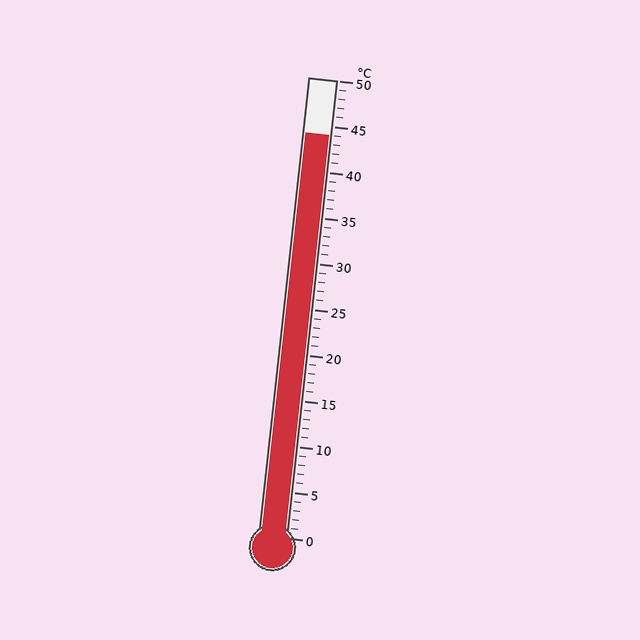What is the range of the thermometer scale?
The thermometer scale ranges from 0°C to 50°C.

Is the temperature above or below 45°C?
The temperature is below 45°C.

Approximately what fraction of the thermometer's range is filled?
The thermometer is filled to approximately 90% of its range.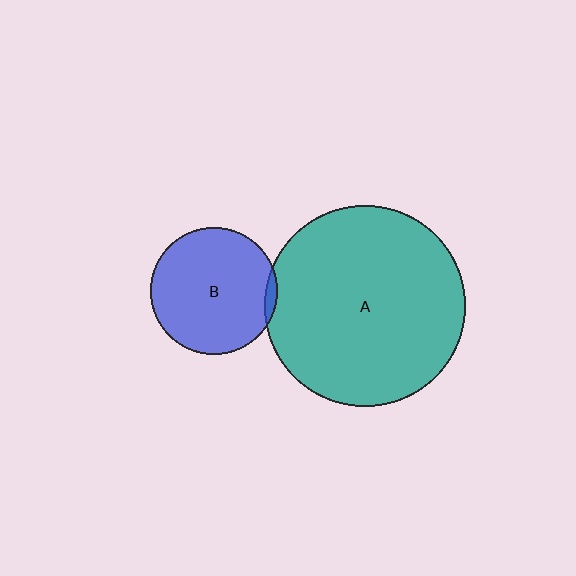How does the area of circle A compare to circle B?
Approximately 2.5 times.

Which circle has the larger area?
Circle A (teal).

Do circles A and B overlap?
Yes.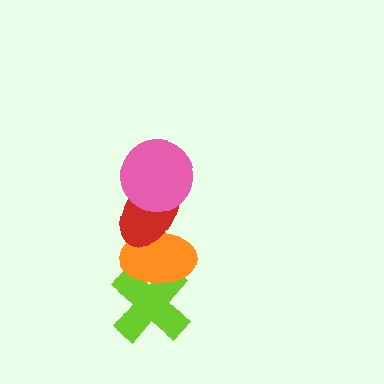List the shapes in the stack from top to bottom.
From top to bottom: the pink circle, the red ellipse, the orange ellipse, the lime cross.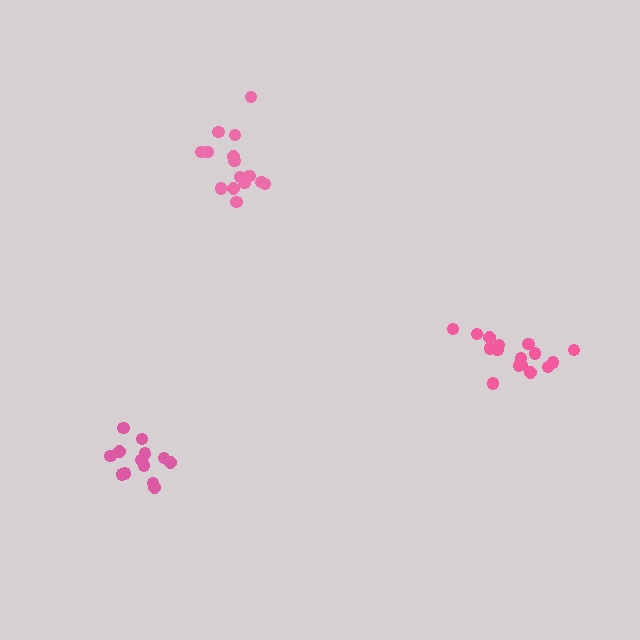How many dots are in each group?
Group 1: 15 dots, Group 2: 16 dots, Group 3: 13 dots (44 total).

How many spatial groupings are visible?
There are 3 spatial groupings.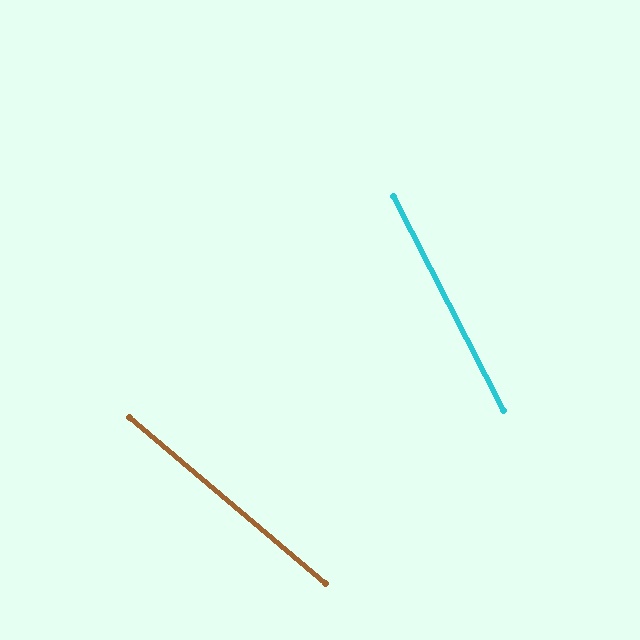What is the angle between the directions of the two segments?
Approximately 23 degrees.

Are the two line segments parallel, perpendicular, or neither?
Neither parallel nor perpendicular — they differ by about 23°.